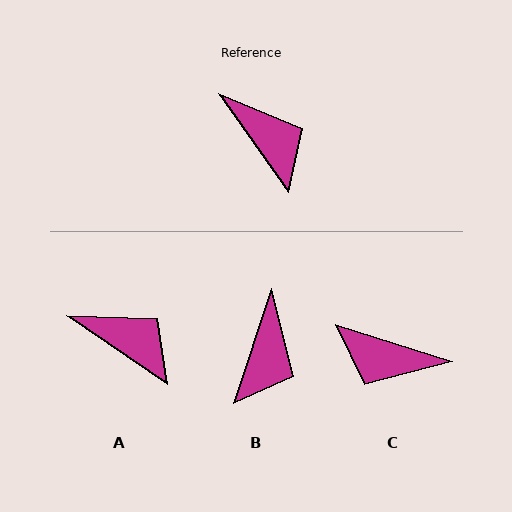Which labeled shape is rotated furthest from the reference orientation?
C, about 142 degrees away.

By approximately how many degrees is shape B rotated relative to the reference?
Approximately 53 degrees clockwise.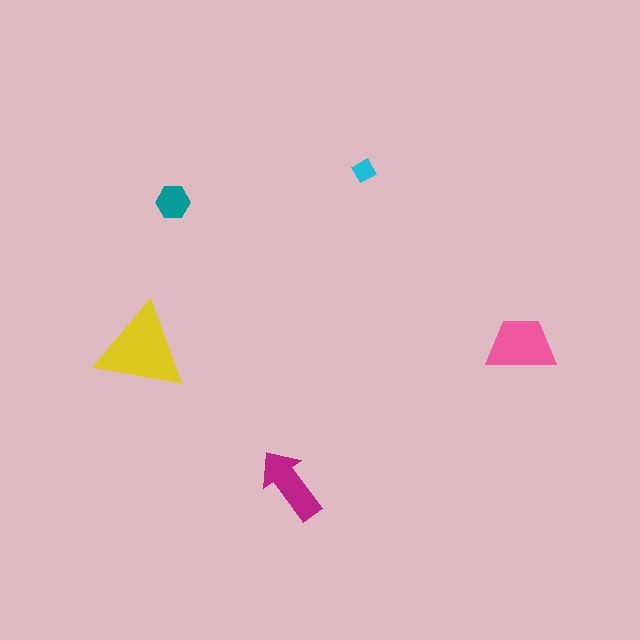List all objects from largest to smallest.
The yellow triangle, the pink trapezoid, the magenta arrow, the teal hexagon, the cyan diamond.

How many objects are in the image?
There are 5 objects in the image.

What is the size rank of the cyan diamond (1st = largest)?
5th.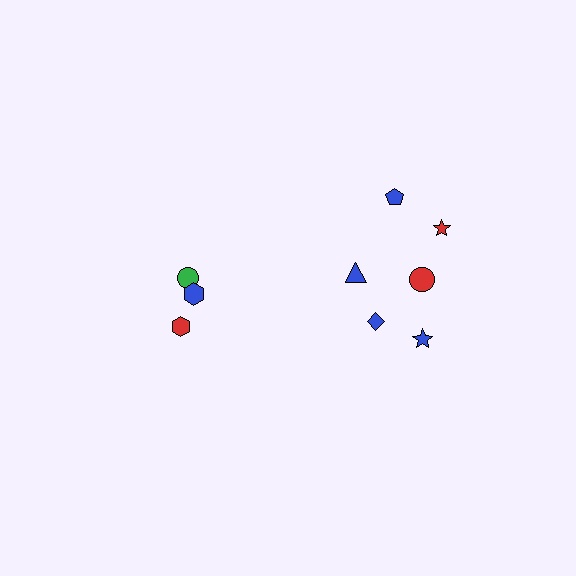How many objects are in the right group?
There are 6 objects.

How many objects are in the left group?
There are 3 objects.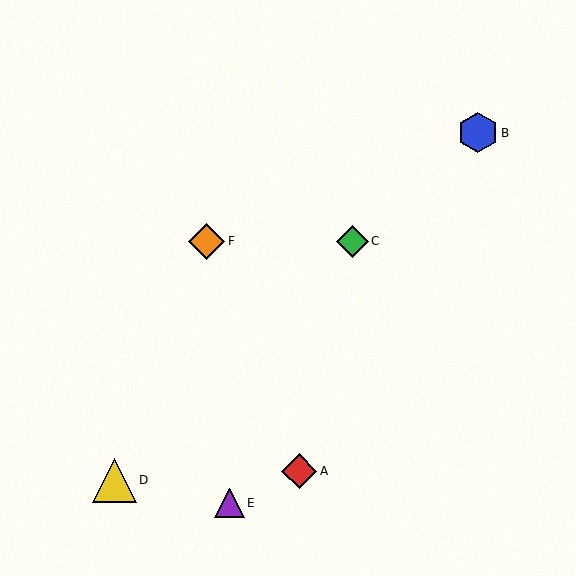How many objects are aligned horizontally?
2 objects (C, F) are aligned horizontally.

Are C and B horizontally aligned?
No, C is at y≈241 and B is at y≈133.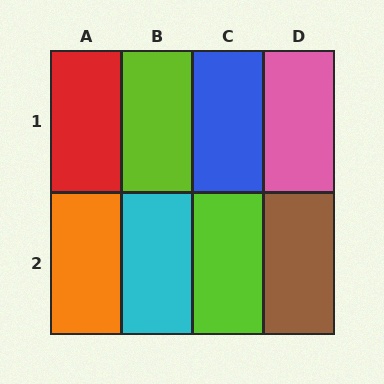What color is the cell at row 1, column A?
Red.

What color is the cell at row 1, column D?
Pink.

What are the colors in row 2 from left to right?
Orange, cyan, lime, brown.